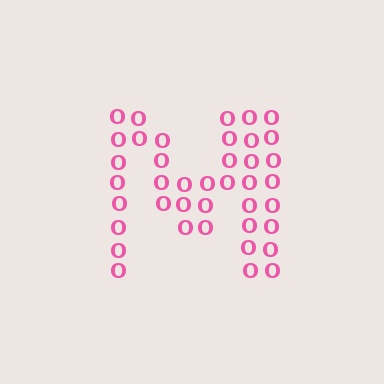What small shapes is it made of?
It is made of small letter O's.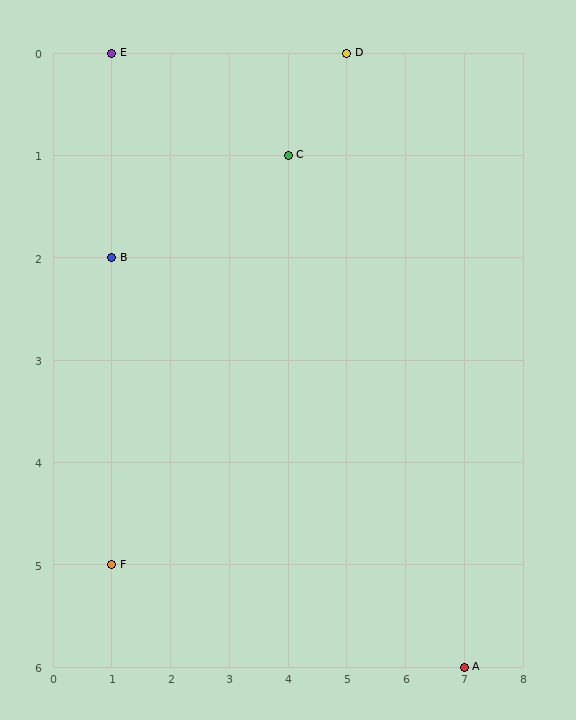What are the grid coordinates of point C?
Point C is at grid coordinates (4, 1).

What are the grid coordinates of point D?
Point D is at grid coordinates (5, 0).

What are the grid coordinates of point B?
Point B is at grid coordinates (1, 2).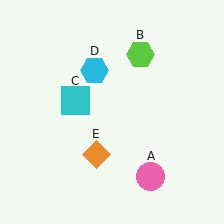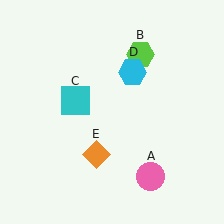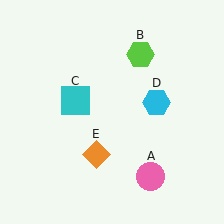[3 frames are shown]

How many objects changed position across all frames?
1 object changed position: cyan hexagon (object D).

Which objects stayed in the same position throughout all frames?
Pink circle (object A) and lime hexagon (object B) and cyan square (object C) and orange diamond (object E) remained stationary.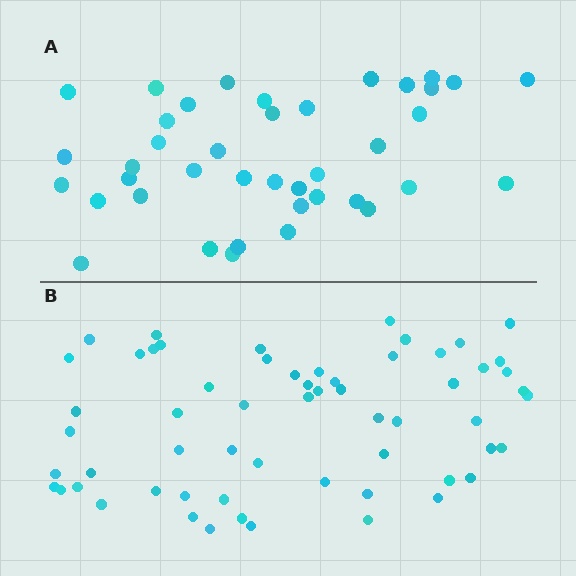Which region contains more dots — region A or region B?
Region B (the bottom region) has more dots.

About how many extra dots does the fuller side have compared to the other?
Region B has approximately 20 more dots than region A.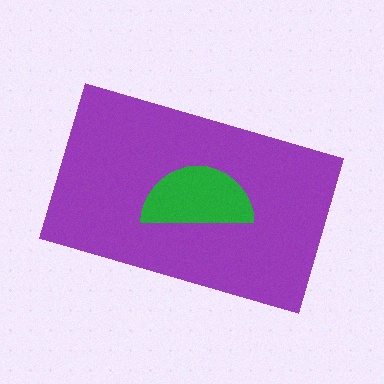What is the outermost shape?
The purple rectangle.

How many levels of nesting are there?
2.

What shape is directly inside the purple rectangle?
The green semicircle.